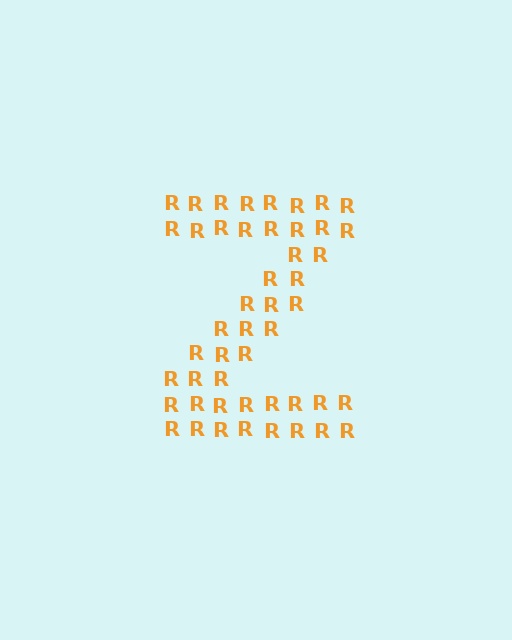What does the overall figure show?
The overall figure shows the letter Z.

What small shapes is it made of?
It is made of small letter R's.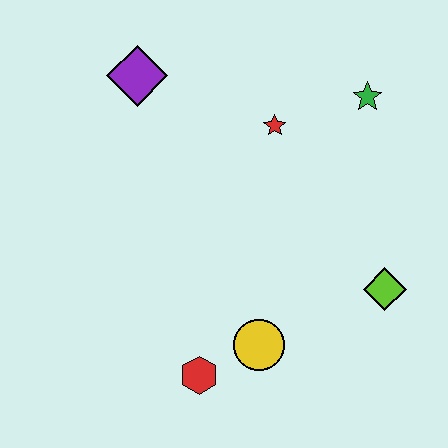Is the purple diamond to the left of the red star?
Yes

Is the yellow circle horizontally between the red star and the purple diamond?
Yes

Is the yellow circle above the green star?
No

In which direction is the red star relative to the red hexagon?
The red star is above the red hexagon.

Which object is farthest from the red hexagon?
The green star is farthest from the red hexagon.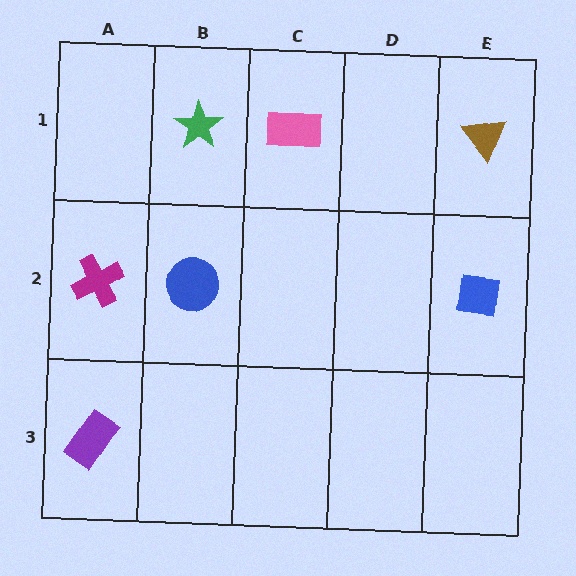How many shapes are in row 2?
3 shapes.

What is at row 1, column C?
A pink rectangle.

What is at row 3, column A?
A purple rectangle.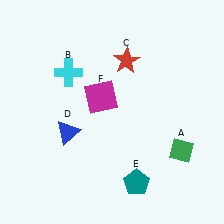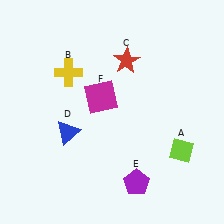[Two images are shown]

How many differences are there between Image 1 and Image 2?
There are 3 differences between the two images.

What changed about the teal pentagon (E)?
In Image 1, E is teal. In Image 2, it changed to purple.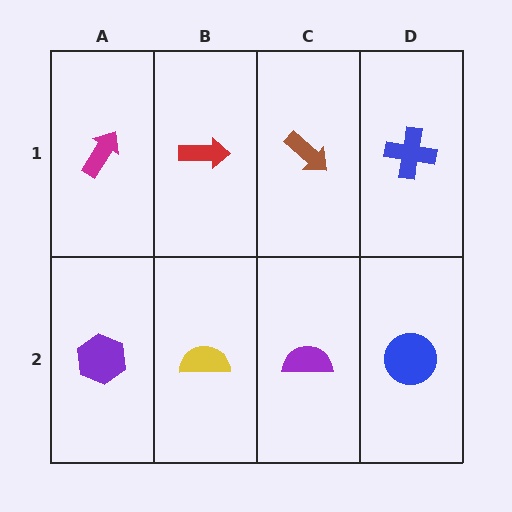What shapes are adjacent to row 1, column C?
A purple semicircle (row 2, column C), a red arrow (row 1, column B), a blue cross (row 1, column D).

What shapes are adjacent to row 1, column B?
A yellow semicircle (row 2, column B), a magenta arrow (row 1, column A), a brown arrow (row 1, column C).